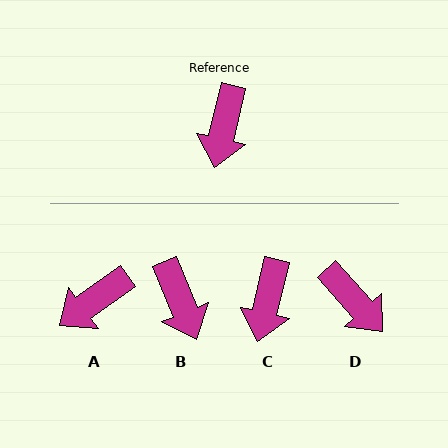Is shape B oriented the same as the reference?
No, it is off by about 36 degrees.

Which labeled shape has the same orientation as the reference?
C.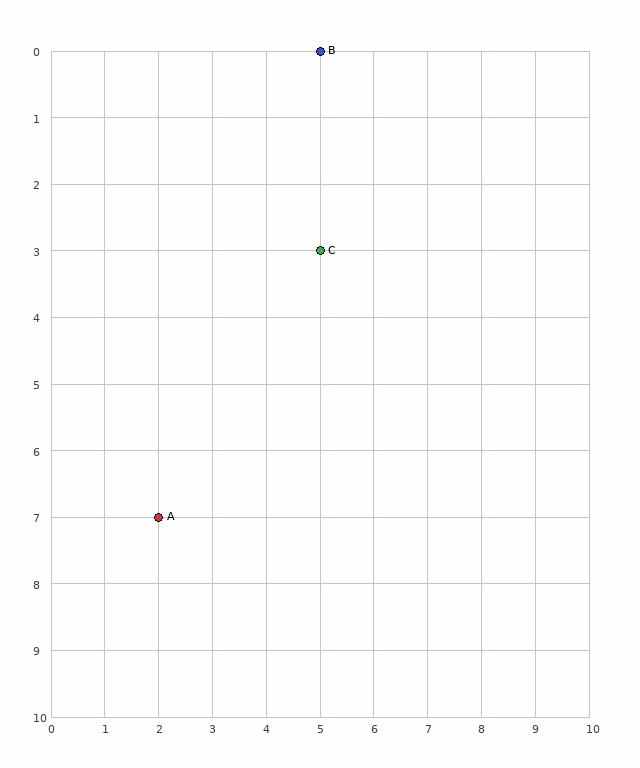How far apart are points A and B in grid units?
Points A and B are 3 columns and 7 rows apart (about 7.6 grid units diagonally).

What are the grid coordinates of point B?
Point B is at grid coordinates (5, 0).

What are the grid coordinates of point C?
Point C is at grid coordinates (5, 3).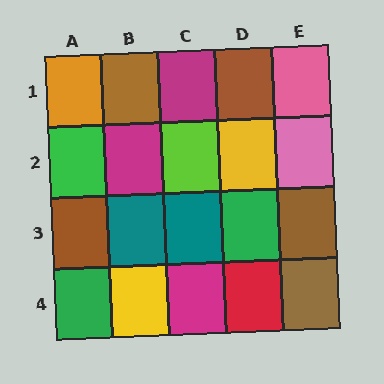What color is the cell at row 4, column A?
Green.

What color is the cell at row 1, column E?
Pink.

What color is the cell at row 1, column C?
Magenta.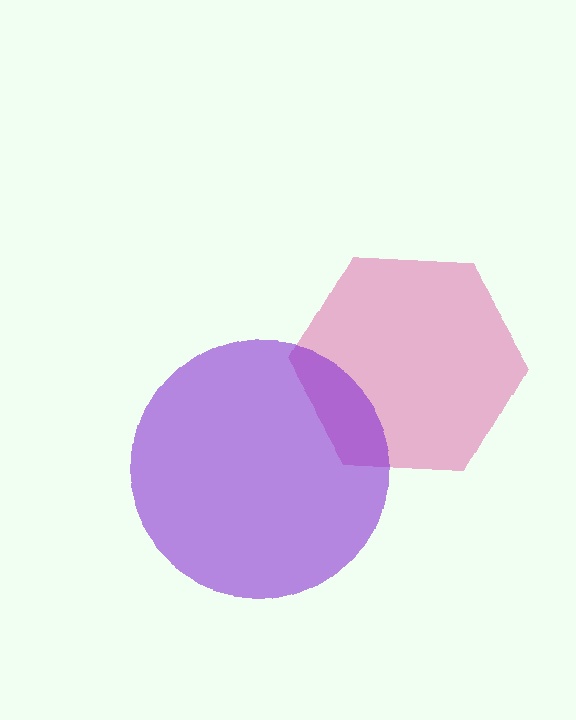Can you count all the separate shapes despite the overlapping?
Yes, there are 2 separate shapes.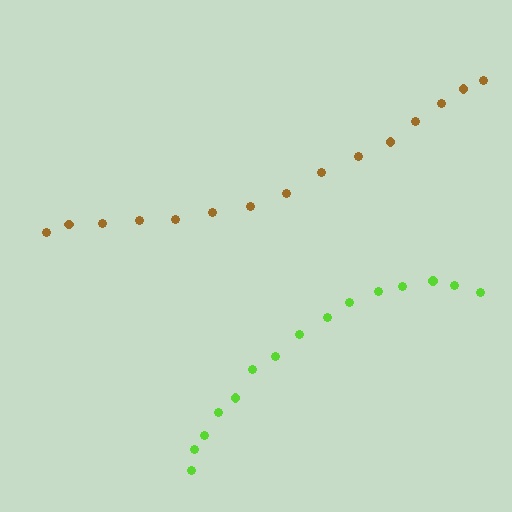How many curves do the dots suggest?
There are 2 distinct paths.